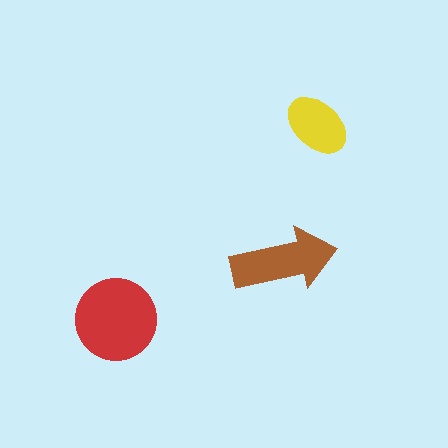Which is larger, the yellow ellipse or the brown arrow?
The brown arrow.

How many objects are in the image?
There are 3 objects in the image.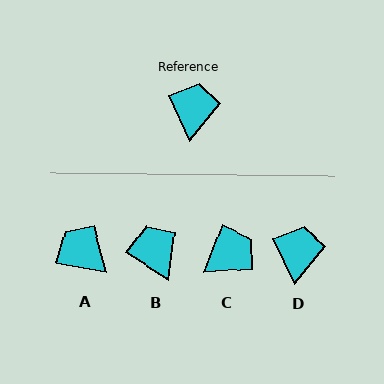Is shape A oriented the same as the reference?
No, it is off by about 55 degrees.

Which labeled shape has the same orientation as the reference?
D.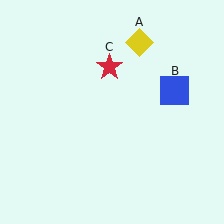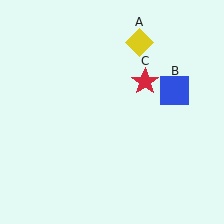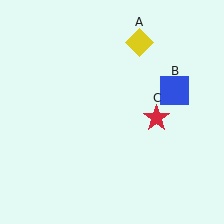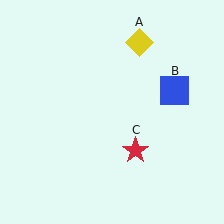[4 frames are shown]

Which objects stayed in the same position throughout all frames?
Yellow diamond (object A) and blue square (object B) remained stationary.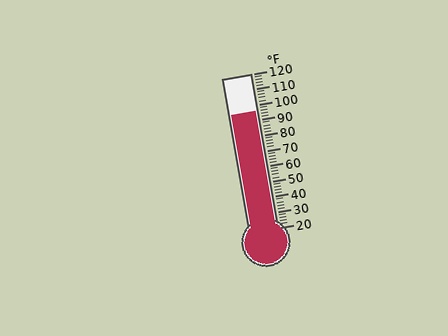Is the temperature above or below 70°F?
The temperature is above 70°F.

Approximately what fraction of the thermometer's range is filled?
The thermometer is filled to approximately 75% of its range.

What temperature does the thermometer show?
The thermometer shows approximately 96°F.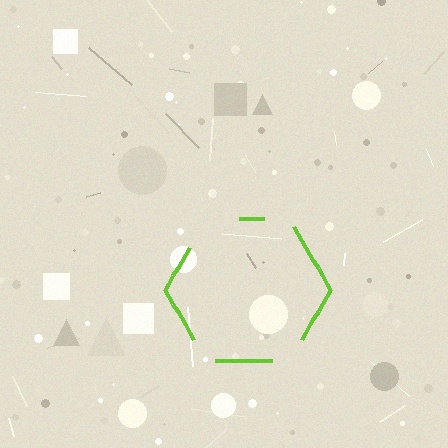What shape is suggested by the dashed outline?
The dashed outline suggests a hexagon.